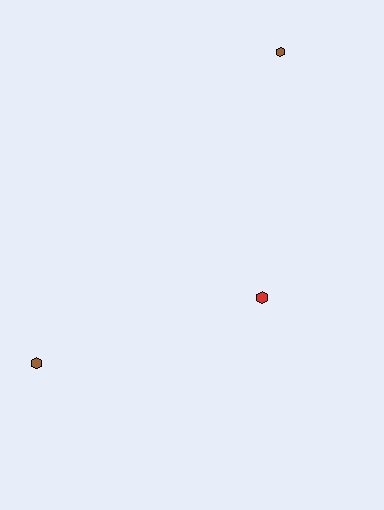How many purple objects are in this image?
There are no purple objects.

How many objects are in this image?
There are 3 objects.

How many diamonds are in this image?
There are no diamonds.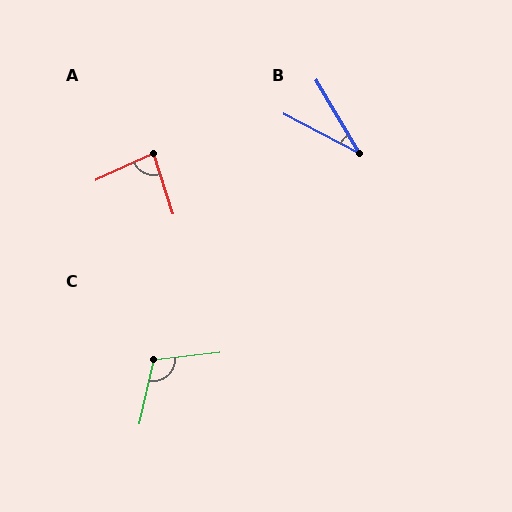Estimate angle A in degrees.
Approximately 84 degrees.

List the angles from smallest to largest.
B (32°), A (84°), C (109°).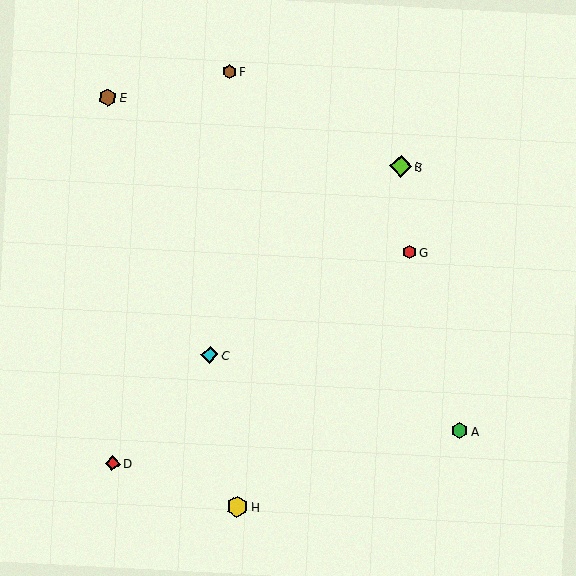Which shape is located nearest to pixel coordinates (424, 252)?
The red hexagon (labeled G) at (410, 252) is nearest to that location.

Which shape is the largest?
The lime diamond (labeled B) is the largest.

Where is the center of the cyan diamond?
The center of the cyan diamond is at (210, 355).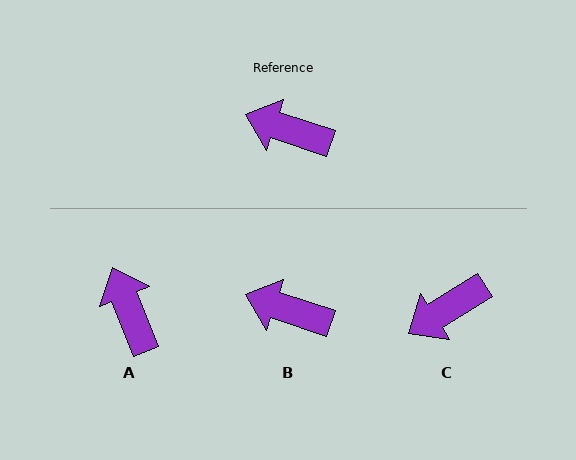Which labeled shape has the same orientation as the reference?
B.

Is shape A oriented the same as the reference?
No, it is off by about 50 degrees.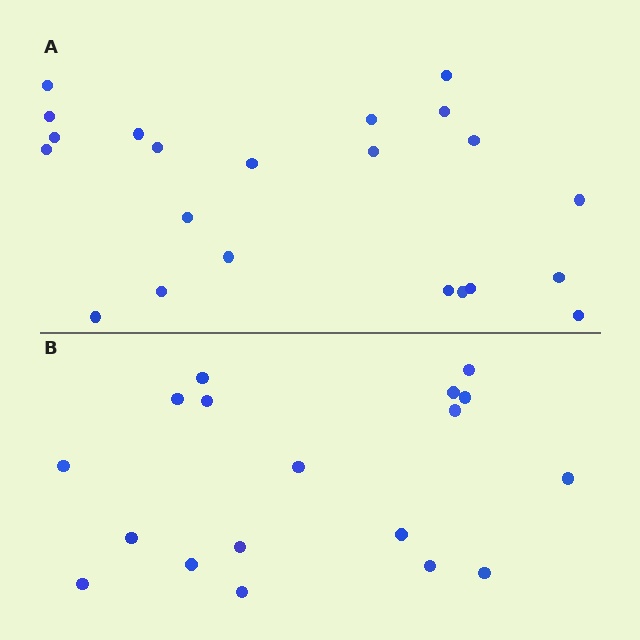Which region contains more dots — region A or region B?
Region A (the top region) has more dots.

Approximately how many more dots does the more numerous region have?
Region A has about 4 more dots than region B.